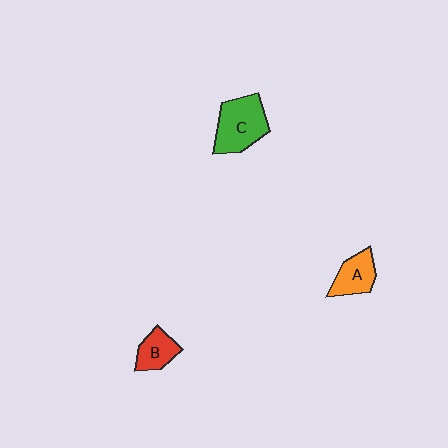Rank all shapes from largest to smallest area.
From largest to smallest: C (green), A (orange), B (red).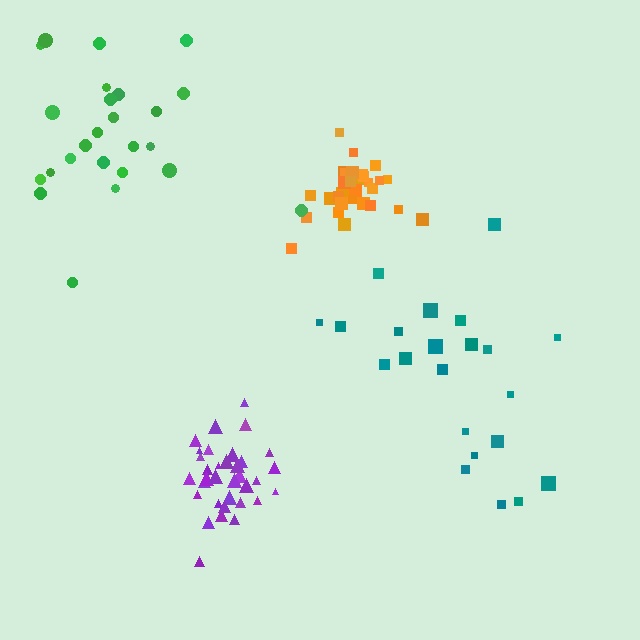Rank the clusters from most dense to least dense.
orange, purple, green, teal.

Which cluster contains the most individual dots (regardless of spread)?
Purple (34).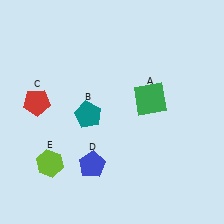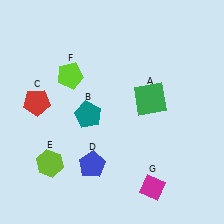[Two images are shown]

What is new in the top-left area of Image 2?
A lime pentagon (F) was added in the top-left area of Image 2.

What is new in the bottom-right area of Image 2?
A magenta diamond (G) was added in the bottom-right area of Image 2.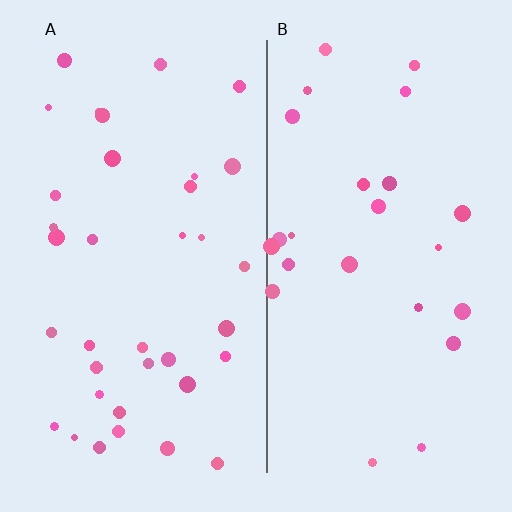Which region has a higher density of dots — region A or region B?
A (the left).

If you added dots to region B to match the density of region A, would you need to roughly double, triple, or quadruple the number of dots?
Approximately double.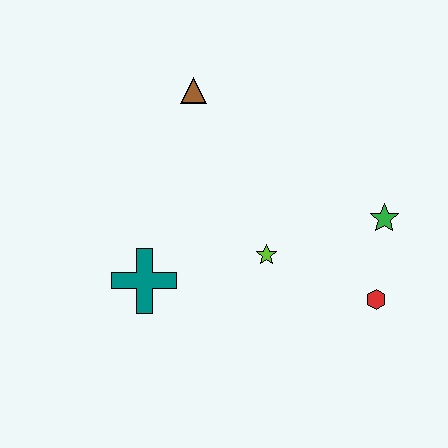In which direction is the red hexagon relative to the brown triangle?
The red hexagon is below the brown triangle.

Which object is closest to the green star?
The red hexagon is closest to the green star.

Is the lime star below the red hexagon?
No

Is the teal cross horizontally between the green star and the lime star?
No